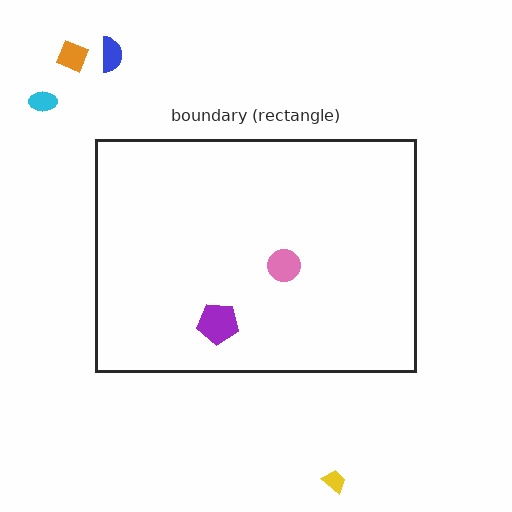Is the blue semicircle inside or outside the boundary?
Outside.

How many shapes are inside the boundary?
2 inside, 4 outside.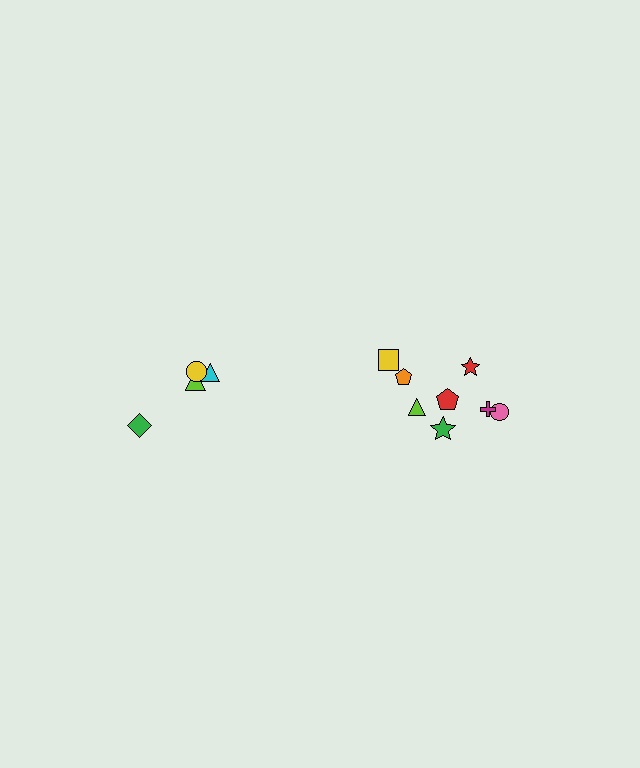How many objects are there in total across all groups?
There are 12 objects.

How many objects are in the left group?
There are 4 objects.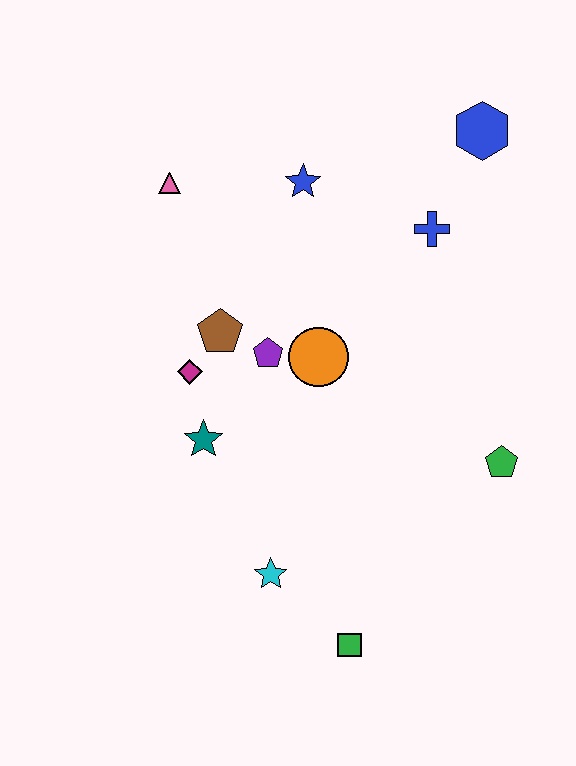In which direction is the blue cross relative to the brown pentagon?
The blue cross is to the right of the brown pentagon.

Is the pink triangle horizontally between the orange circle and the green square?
No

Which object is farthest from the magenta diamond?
The blue hexagon is farthest from the magenta diamond.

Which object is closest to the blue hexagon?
The blue cross is closest to the blue hexagon.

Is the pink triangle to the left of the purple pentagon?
Yes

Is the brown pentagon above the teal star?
Yes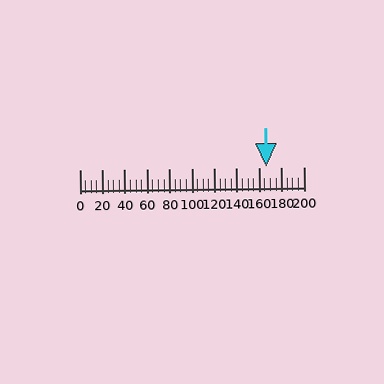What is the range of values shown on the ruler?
The ruler shows values from 0 to 200.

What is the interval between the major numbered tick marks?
The major tick marks are spaced 20 units apart.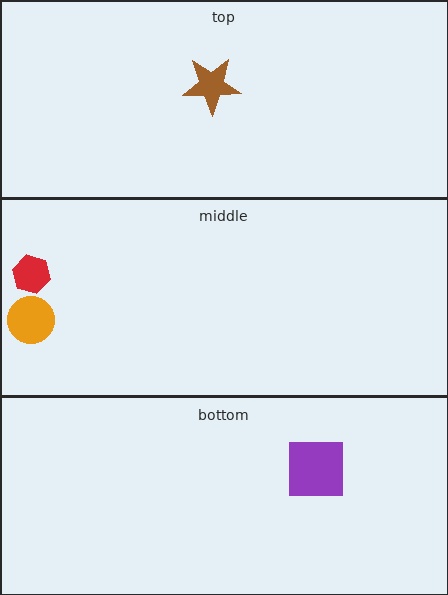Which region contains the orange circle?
The middle region.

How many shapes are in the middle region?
2.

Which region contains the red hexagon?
The middle region.